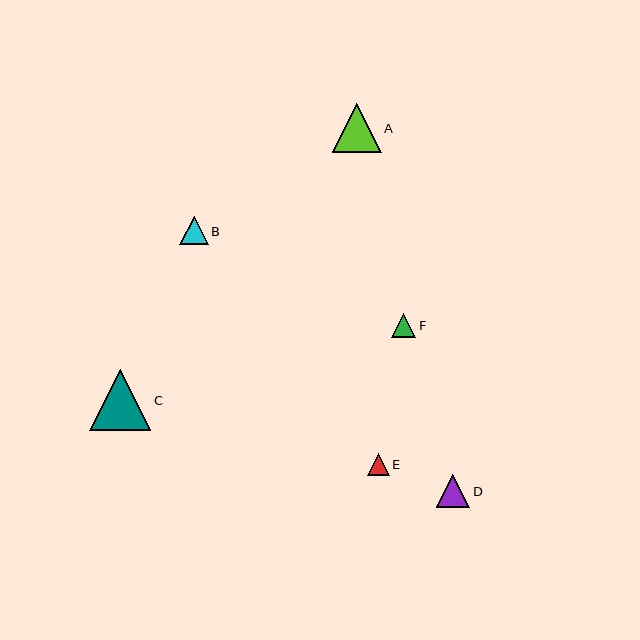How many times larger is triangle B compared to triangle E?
Triangle B is approximately 1.3 times the size of triangle E.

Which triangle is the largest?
Triangle C is the largest with a size of approximately 61 pixels.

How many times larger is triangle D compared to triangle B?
Triangle D is approximately 1.2 times the size of triangle B.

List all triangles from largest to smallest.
From largest to smallest: C, A, D, B, F, E.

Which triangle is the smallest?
Triangle E is the smallest with a size of approximately 22 pixels.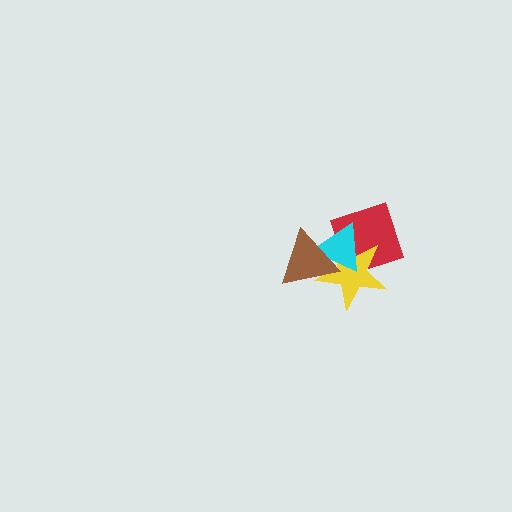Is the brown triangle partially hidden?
No, no other shape covers it.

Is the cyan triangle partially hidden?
Yes, it is partially covered by another shape.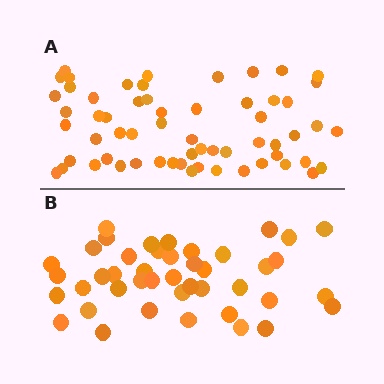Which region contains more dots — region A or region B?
Region A (the top region) has more dots.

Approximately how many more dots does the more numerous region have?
Region A has approximately 15 more dots than region B.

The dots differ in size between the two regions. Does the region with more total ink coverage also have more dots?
No. Region B has more total ink coverage because its dots are larger, but region A actually contains more individual dots. Total area can be misleading — the number of items is what matters here.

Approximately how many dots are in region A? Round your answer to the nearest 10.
About 60 dots.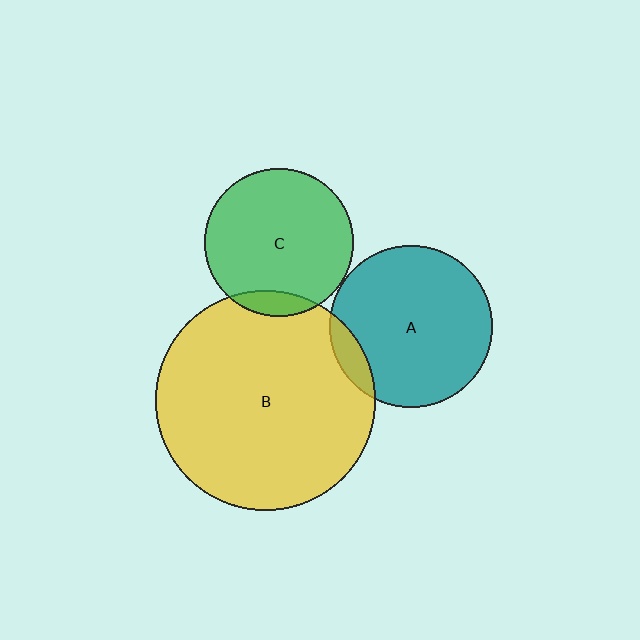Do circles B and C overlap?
Yes.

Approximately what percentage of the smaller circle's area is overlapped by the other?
Approximately 10%.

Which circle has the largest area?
Circle B (yellow).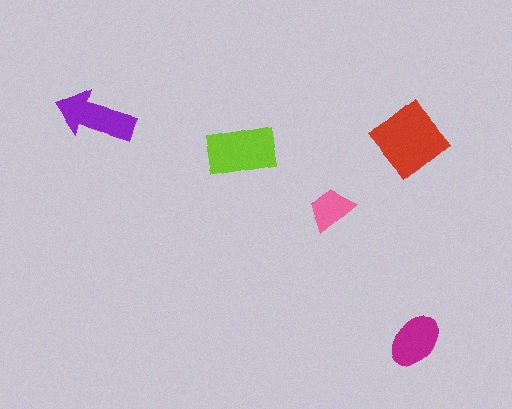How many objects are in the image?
There are 5 objects in the image.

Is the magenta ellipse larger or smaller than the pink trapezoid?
Larger.